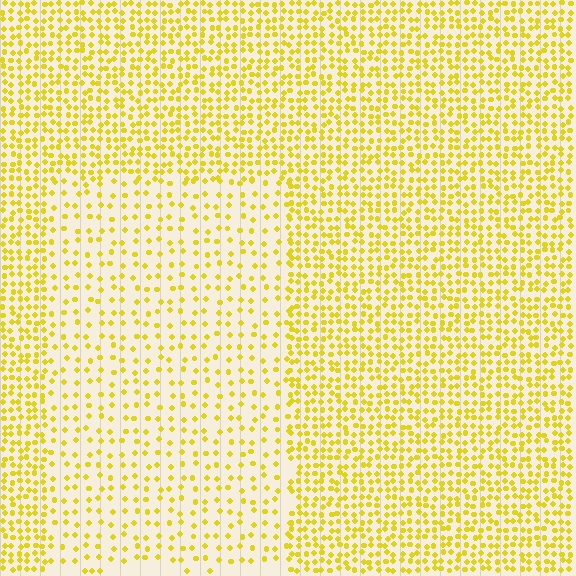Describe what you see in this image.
The image contains small yellow elements arranged at two different densities. A rectangle-shaped region is visible where the elements are less densely packed than the surrounding area.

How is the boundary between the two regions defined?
The boundary is defined by a change in element density (approximately 2.2x ratio). All elements are the same color, size, and shape.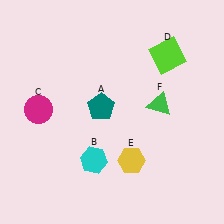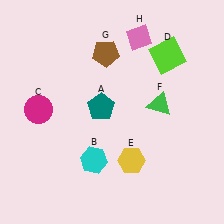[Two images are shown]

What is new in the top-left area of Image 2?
A brown pentagon (G) was added in the top-left area of Image 2.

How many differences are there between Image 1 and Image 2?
There are 2 differences between the two images.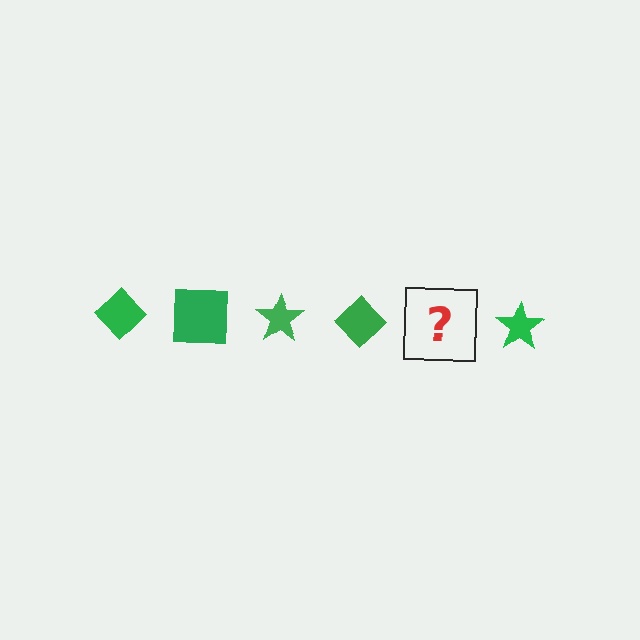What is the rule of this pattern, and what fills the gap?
The rule is that the pattern cycles through diamond, square, star shapes in green. The gap should be filled with a green square.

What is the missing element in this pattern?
The missing element is a green square.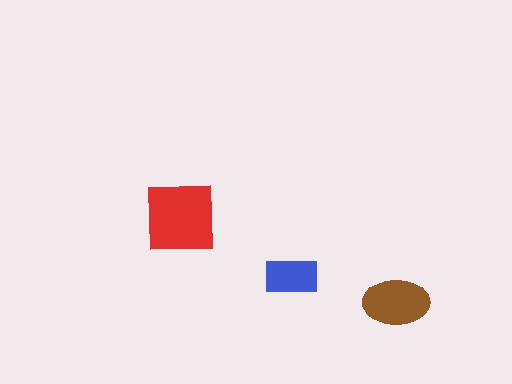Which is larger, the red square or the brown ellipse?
The red square.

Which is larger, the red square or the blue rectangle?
The red square.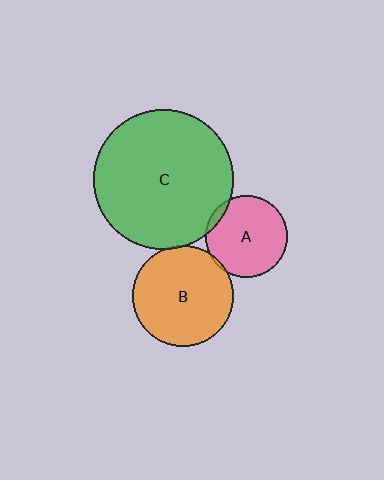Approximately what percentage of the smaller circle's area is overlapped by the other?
Approximately 5%.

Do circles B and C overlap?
Yes.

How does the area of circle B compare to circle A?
Approximately 1.5 times.